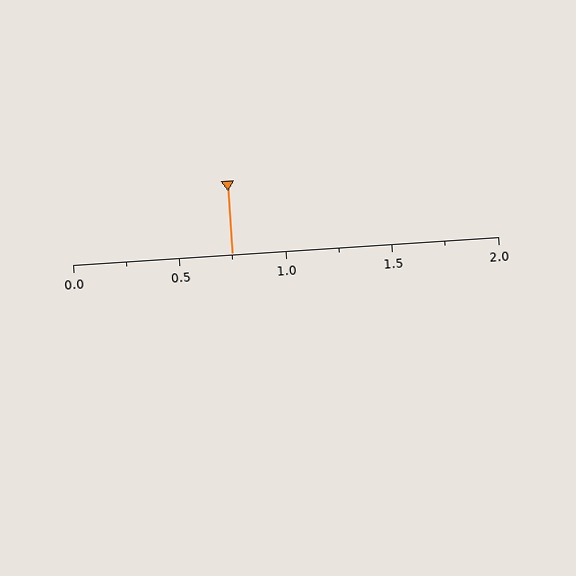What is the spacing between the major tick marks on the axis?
The major ticks are spaced 0.5 apart.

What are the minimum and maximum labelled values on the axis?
The axis runs from 0.0 to 2.0.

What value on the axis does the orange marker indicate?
The marker indicates approximately 0.75.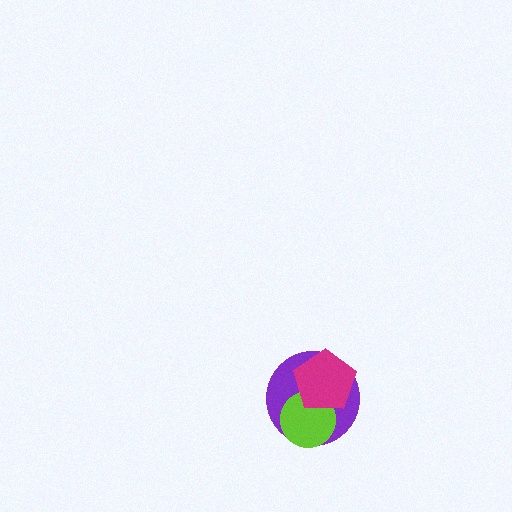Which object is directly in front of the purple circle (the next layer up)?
The lime circle is directly in front of the purple circle.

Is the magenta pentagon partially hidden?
No, no other shape covers it.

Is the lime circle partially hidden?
Yes, it is partially covered by another shape.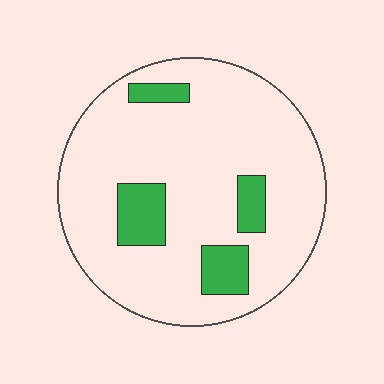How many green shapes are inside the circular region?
4.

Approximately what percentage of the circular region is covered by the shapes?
Approximately 15%.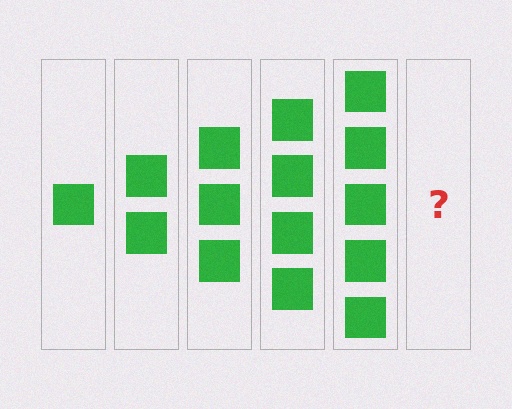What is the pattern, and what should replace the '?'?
The pattern is that each step adds one more square. The '?' should be 6 squares.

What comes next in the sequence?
The next element should be 6 squares.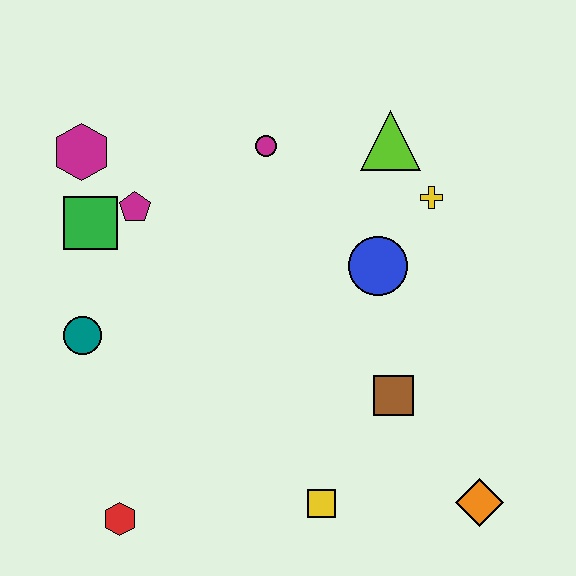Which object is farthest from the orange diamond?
The magenta hexagon is farthest from the orange diamond.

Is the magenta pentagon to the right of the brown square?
No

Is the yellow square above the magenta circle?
No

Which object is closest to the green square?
The magenta pentagon is closest to the green square.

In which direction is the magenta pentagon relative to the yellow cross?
The magenta pentagon is to the left of the yellow cross.